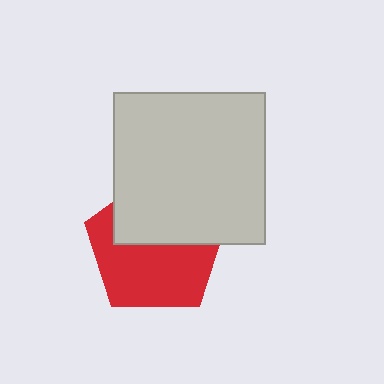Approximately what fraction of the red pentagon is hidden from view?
Roughly 44% of the red pentagon is hidden behind the light gray square.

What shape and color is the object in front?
The object in front is a light gray square.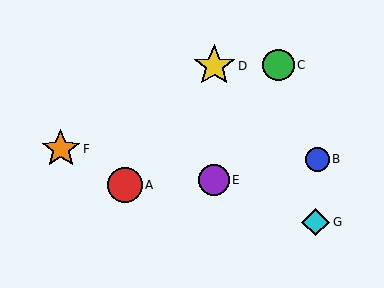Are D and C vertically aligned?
No, D is at x≈214 and C is at x≈279.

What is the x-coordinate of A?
Object A is at x≈125.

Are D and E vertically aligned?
Yes, both are at x≈214.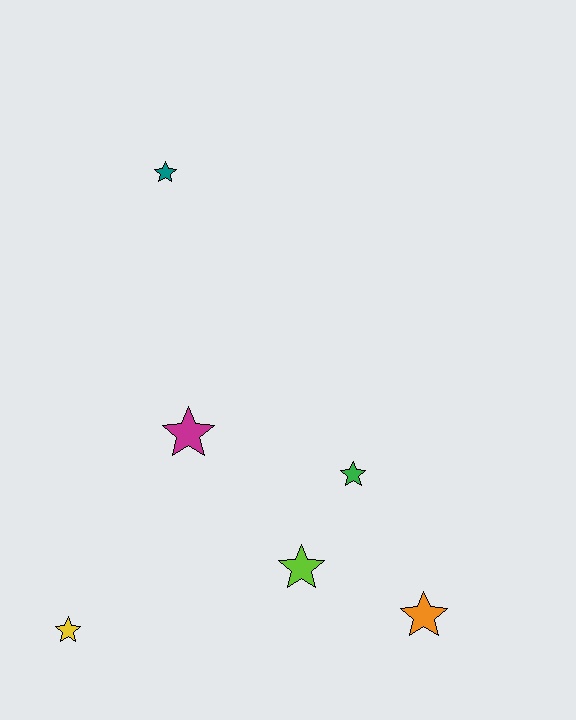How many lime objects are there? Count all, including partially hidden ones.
There is 1 lime object.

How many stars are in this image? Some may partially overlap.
There are 6 stars.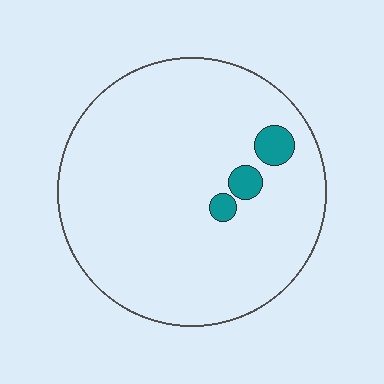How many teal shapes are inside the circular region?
3.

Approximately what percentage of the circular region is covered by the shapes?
Approximately 5%.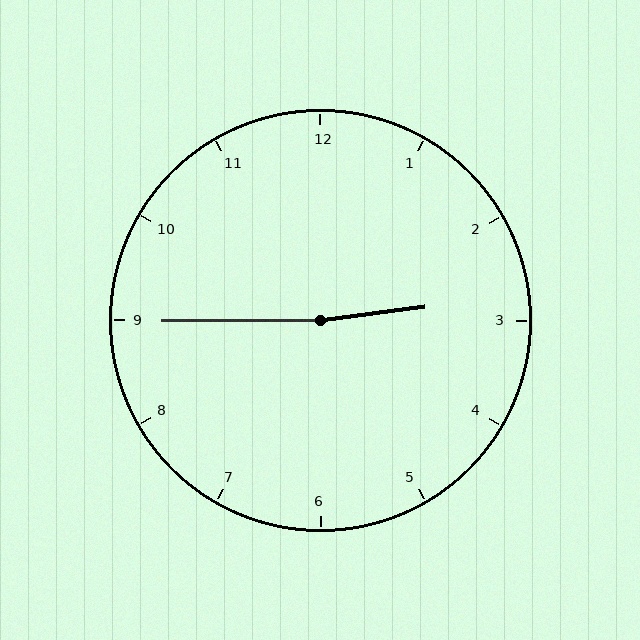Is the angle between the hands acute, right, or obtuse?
It is obtuse.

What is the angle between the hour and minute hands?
Approximately 172 degrees.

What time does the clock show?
2:45.